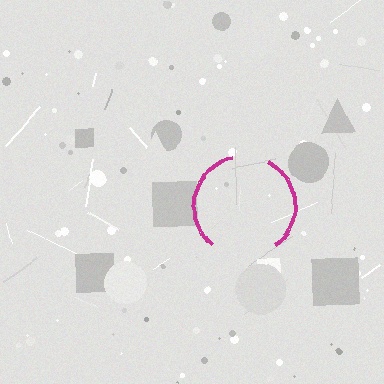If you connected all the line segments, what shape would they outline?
They would outline a circle.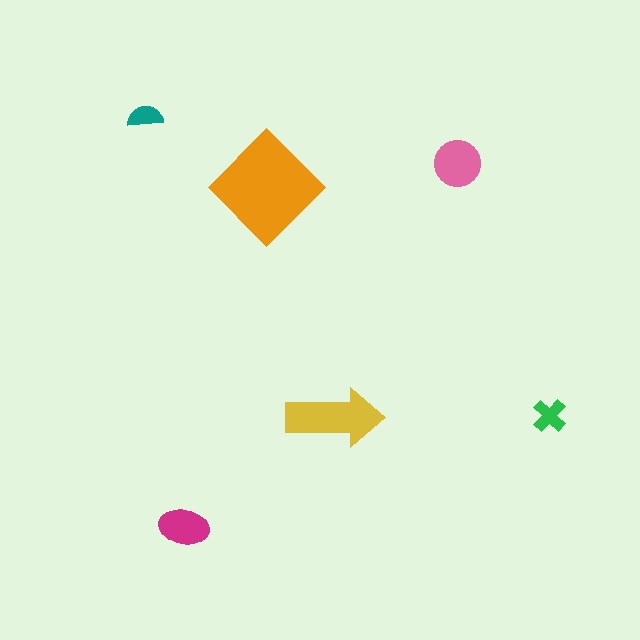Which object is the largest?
The orange diamond.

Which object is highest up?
The teal semicircle is topmost.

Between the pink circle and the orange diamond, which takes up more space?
The orange diamond.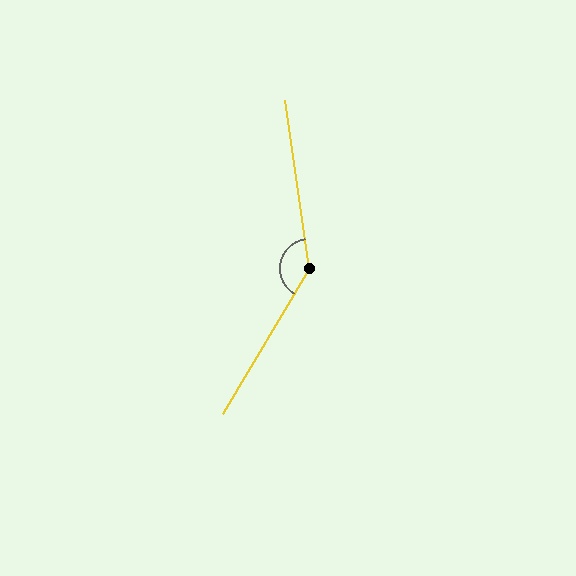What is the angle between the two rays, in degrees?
Approximately 141 degrees.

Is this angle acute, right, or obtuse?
It is obtuse.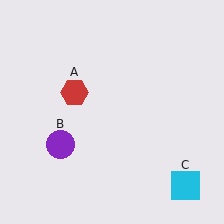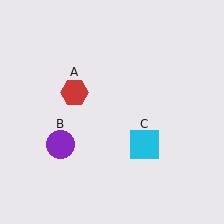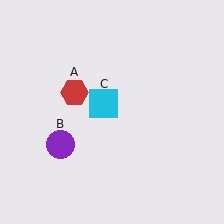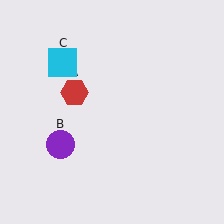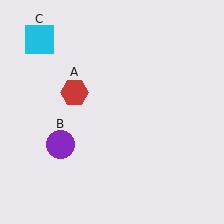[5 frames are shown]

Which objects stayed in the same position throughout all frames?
Red hexagon (object A) and purple circle (object B) remained stationary.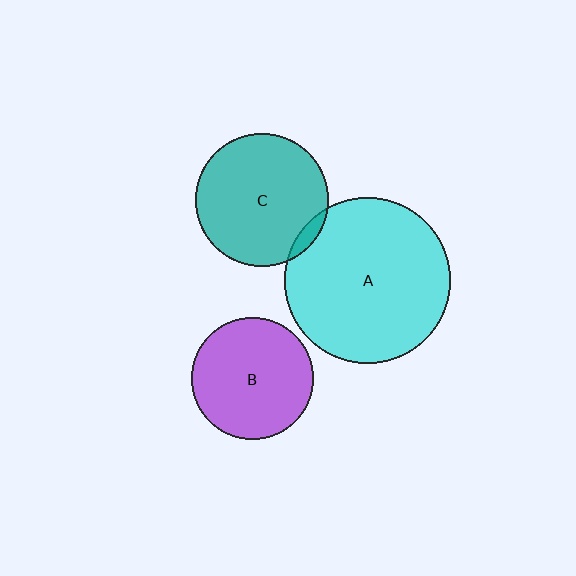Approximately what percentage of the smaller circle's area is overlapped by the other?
Approximately 5%.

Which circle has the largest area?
Circle A (cyan).